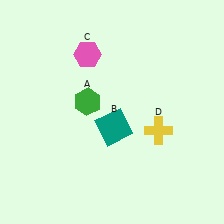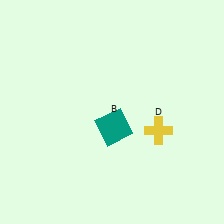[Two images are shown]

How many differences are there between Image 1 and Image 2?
There are 2 differences between the two images.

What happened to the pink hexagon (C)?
The pink hexagon (C) was removed in Image 2. It was in the top-left area of Image 1.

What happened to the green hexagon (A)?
The green hexagon (A) was removed in Image 2. It was in the top-left area of Image 1.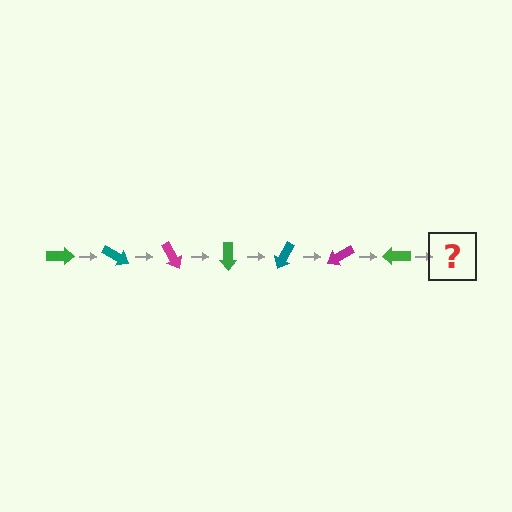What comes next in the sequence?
The next element should be a teal arrow, rotated 210 degrees from the start.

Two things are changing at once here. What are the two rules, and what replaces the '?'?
The two rules are that it rotates 30 degrees each step and the color cycles through green, teal, and magenta. The '?' should be a teal arrow, rotated 210 degrees from the start.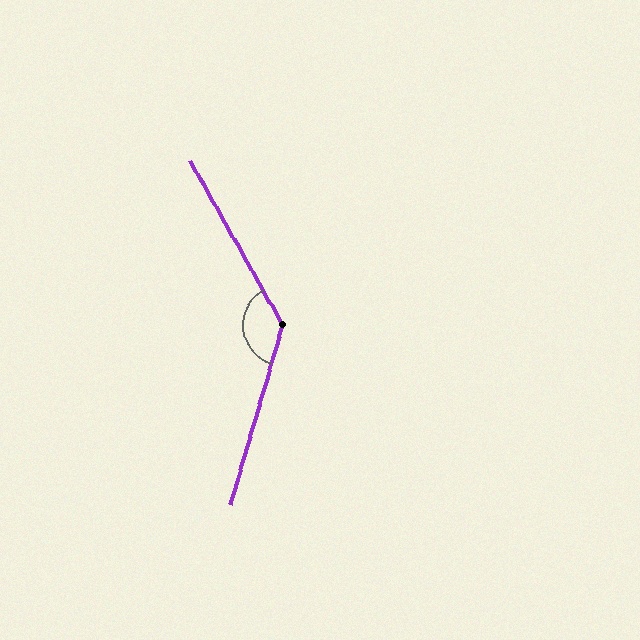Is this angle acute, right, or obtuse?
It is obtuse.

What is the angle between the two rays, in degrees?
Approximately 134 degrees.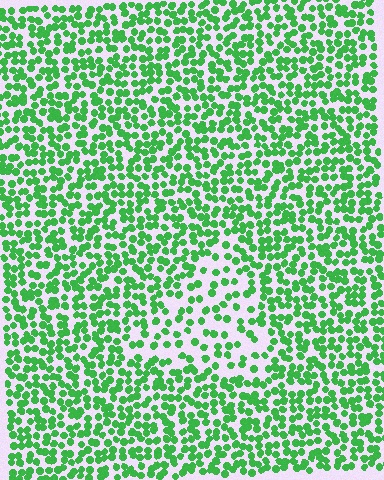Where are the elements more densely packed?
The elements are more densely packed outside the triangle boundary.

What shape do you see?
I see a triangle.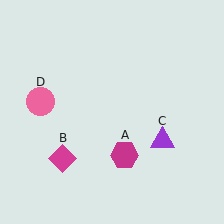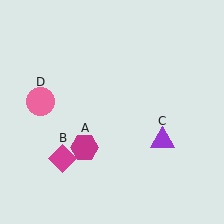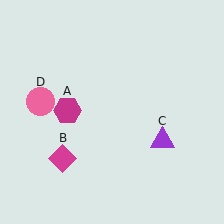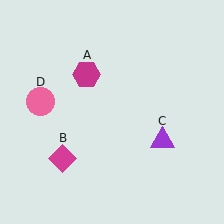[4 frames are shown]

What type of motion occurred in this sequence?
The magenta hexagon (object A) rotated clockwise around the center of the scene.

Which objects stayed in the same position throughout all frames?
Magenta diamond (object B) and purple triangle (object C) and pink circle (object D) remained stationary.